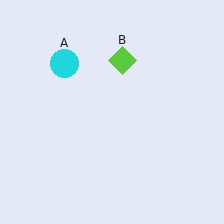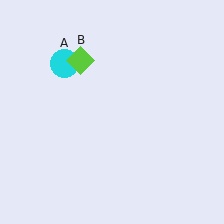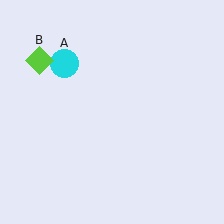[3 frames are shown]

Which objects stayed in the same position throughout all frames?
Cyan circle (object A) remained stationary.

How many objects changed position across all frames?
1 object changed position: lime diamond (object B).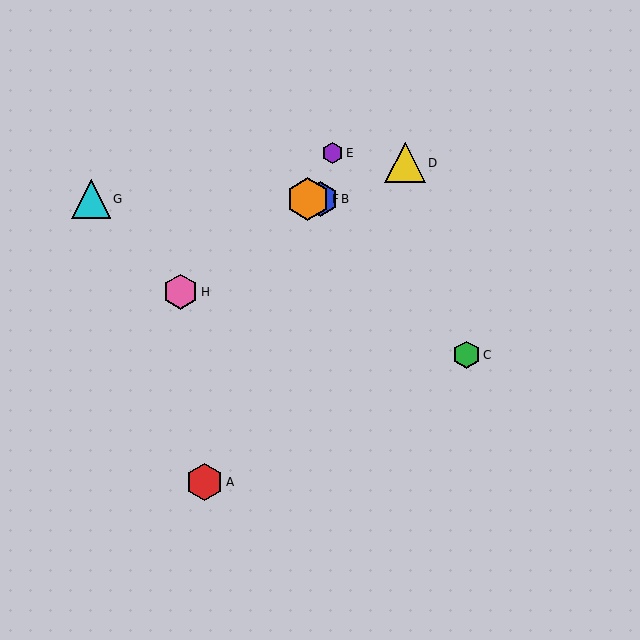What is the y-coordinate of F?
Object F is at y≈199.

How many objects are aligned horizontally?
3 objects (B, F, G) are aligned horizontally.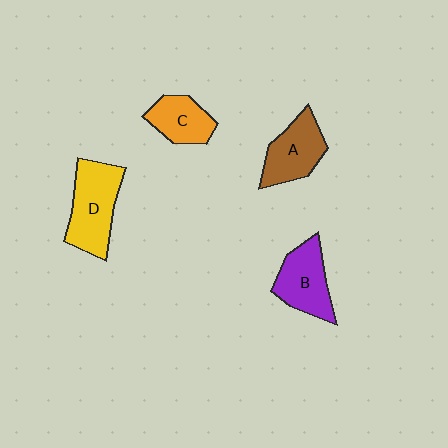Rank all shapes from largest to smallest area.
From largest to smallest: D (yellow), B (purple), A (brown), C (orange).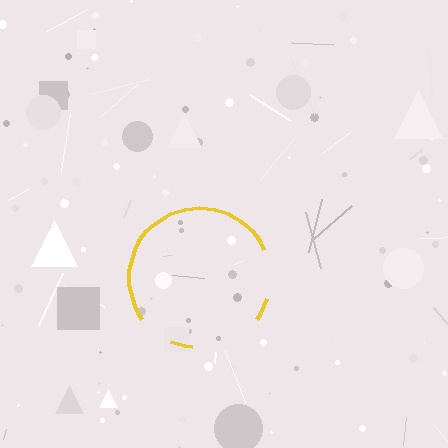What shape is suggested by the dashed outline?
The dashed outline suggests a circle.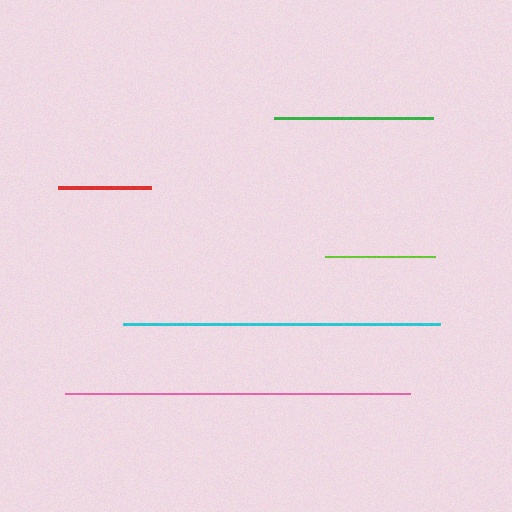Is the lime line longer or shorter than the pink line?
The pink line is longer than the lime line.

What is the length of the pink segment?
The pink segment is approximately 345 pixels long.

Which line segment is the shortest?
The red line is the shortest at approximately 93 pixels.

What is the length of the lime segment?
The lime segment is approximately 111 pixels long.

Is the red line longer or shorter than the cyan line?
The cyan line is longer than the red line.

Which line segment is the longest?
The pink line is the longest at approximately 345 pixels.